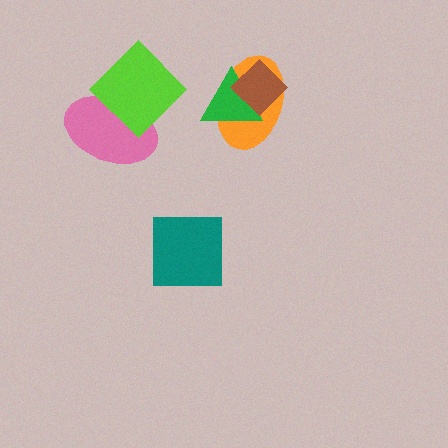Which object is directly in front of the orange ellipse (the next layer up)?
The green triangle is directly in front of the orange ellipse.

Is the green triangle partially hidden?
Yes, it is partially covered by another shape.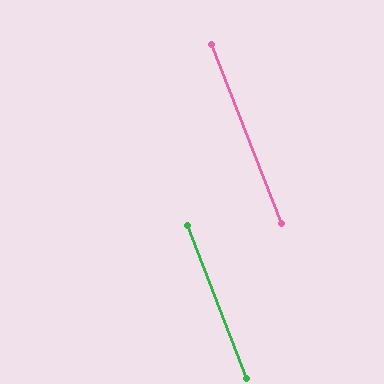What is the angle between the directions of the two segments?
Approximately 0 degrees.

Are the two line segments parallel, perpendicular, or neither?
Parallel — their directions differ by only 0.2°.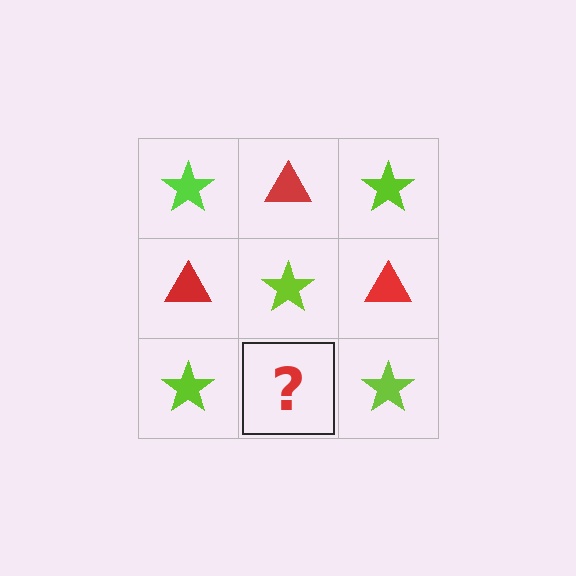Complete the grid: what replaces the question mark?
The question mark should be replaced with a red triangle.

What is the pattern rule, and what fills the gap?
The rule is that it alternates lime star and red triangle in a checkerboard pattern. The gap should be filled with a red triangle.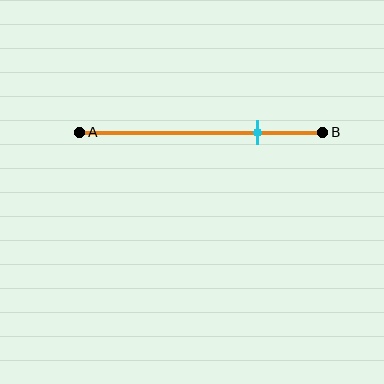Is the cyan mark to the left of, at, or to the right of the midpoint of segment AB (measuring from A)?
The cyan mark is to the right of the midpoint of segment AB.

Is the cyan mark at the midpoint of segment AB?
No, the mark is at about 75% from A, not at the 50% midpoint.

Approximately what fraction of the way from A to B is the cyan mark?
The cyan mark is approximately 75% of the way from A to B.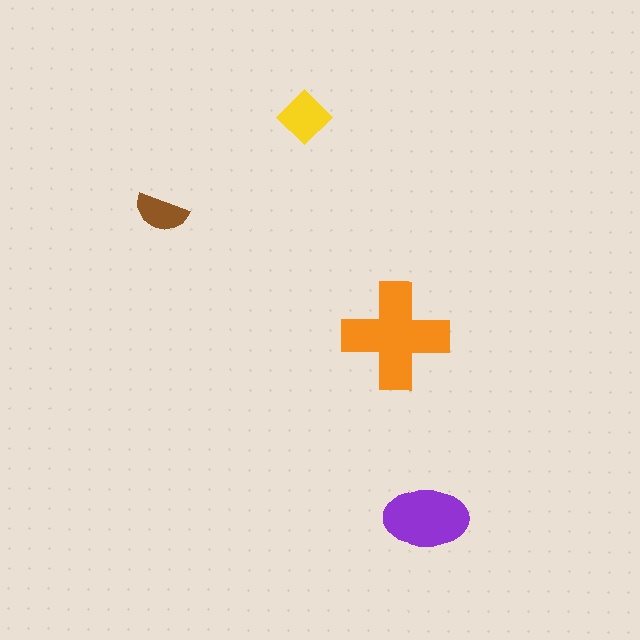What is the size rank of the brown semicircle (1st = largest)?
4th.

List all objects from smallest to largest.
The brown semicircle, the yellow diamond, the purple ellipse, the orange cross.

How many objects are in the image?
There are 4 objects in the image.